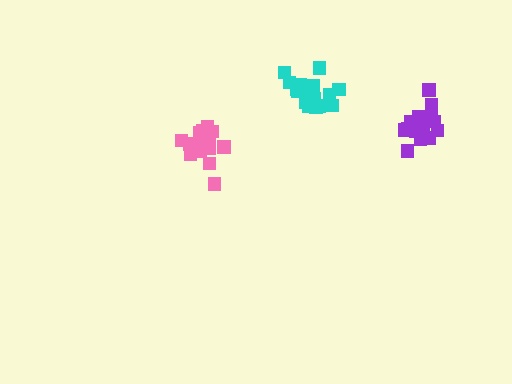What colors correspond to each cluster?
The clusters are colored: cyan, purple, pink.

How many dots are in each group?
Group 1: 19 dots, Group 2: 18 dots, Group 3: 16 dots (53 total).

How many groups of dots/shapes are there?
There are 3 groups.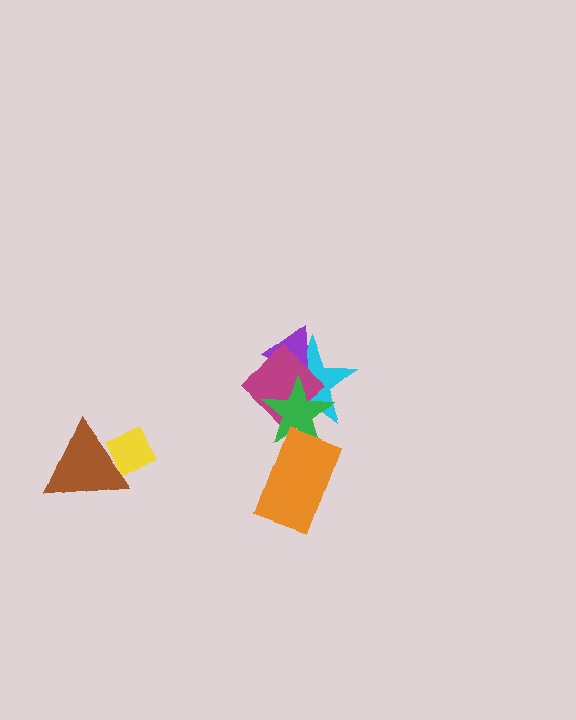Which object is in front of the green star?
The orange rectangle is in front of the green star.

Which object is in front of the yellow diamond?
The brown triangle is in front of the yellow diamond.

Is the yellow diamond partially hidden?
Yes, it is partially covered by another shape.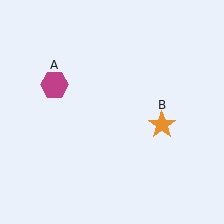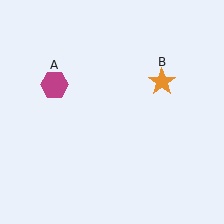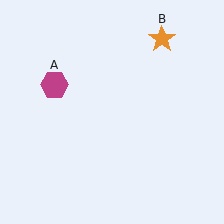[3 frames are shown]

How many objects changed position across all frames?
1 object changed position: orange star (object B).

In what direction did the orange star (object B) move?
The orange star (object B) moved up.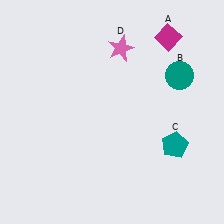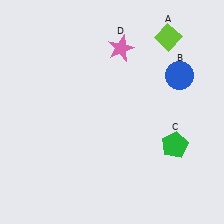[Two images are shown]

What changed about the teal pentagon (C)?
In Image 1, C is teal. In Image 2, it changed to green.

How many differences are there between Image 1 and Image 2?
There are 3 differences between the two images.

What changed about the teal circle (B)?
In Image 1, B is teal. In Image 2, it changed to blue.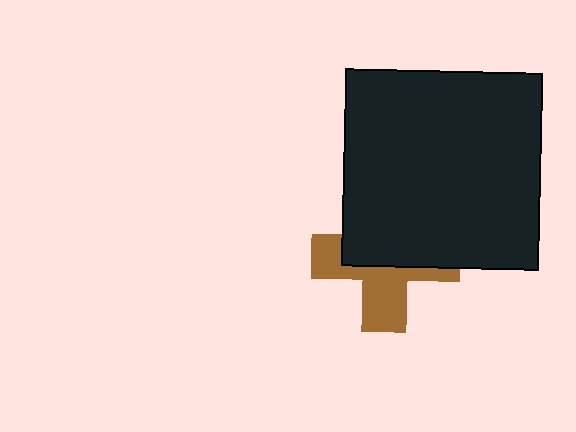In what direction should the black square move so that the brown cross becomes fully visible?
The black square should move up. That is the shortest direction to clear the overlap and leave the brown cross fully visible.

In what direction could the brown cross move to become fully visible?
The brown cross could move down. That would shift it out from behind the black square entirely.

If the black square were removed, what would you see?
You would see the complete brown cross.